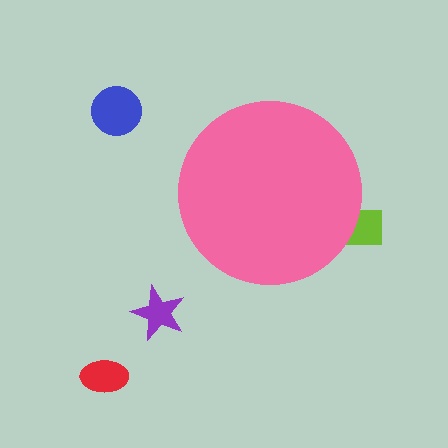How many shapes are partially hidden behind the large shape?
1 shape is partially hidden.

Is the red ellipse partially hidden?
No, the red ellipse is fully visible.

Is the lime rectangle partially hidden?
Yes, the lime rectangle is partially hidden behind the pink circle.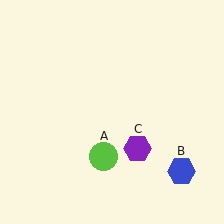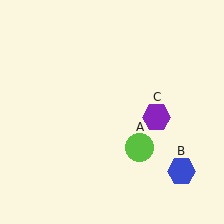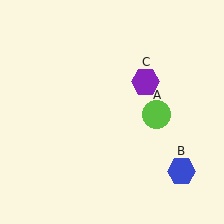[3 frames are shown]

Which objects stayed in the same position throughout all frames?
Blue hexagon (object B) remained stationary.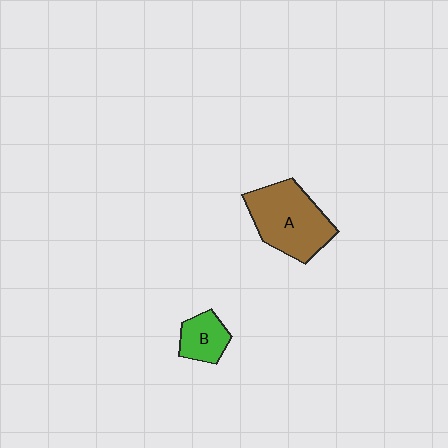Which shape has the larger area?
Shape A (brown).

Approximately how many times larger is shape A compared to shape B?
Approximately 2.3 times.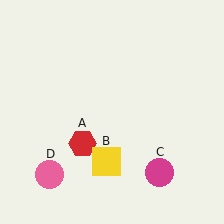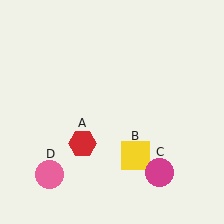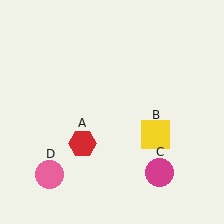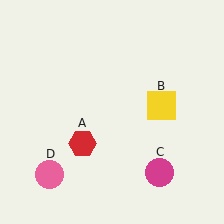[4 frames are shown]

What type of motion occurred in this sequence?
The yellow square (object B) rotated counterclockwise around the center of the scene.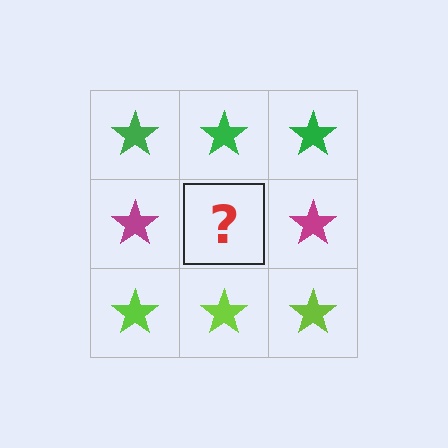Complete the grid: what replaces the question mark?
The question mark should be replaced with a magenta star.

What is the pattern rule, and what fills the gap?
The rule is that each row has a consistent color. The gap should be filled with a magenta star.